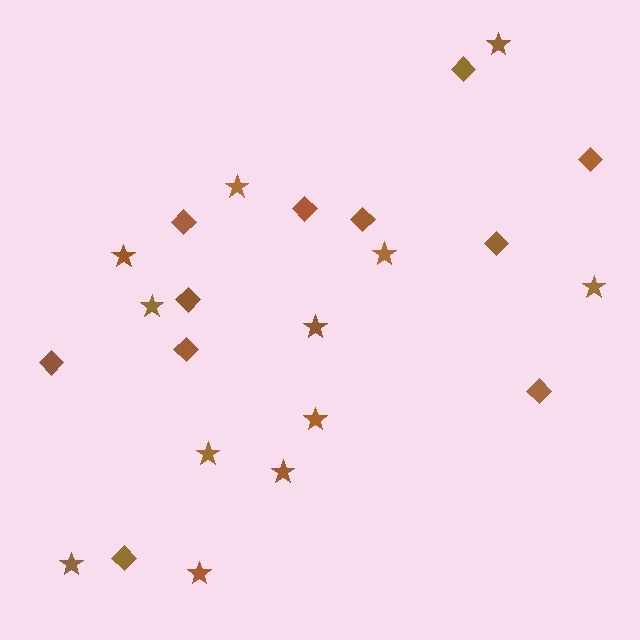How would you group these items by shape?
There are 2 groups: one group of diamonds (11) and one group of stars (12).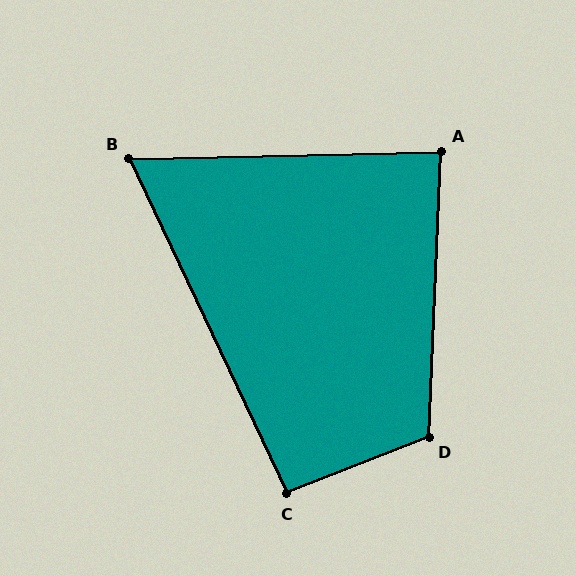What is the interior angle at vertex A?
Approximately 86 degrees (approximately right).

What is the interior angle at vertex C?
Approximately 94 degrees (approximately right).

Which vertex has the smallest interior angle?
B, at approximately 66 degrees.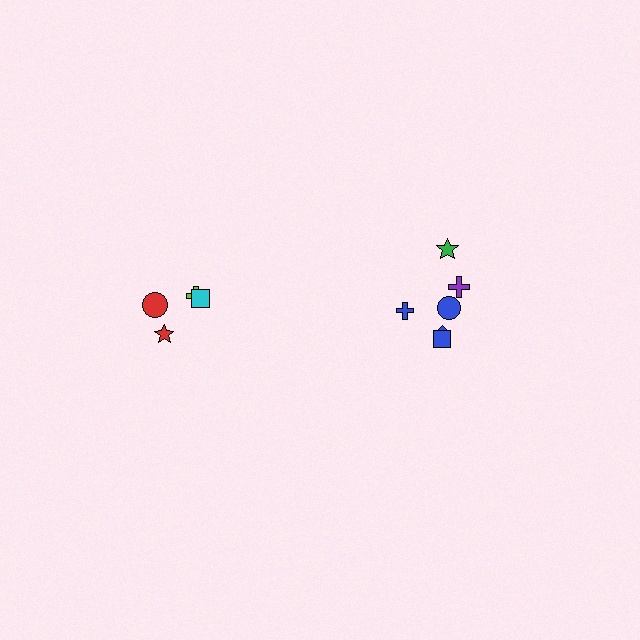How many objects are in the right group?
There are 6 objects.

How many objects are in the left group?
There are 4 objects.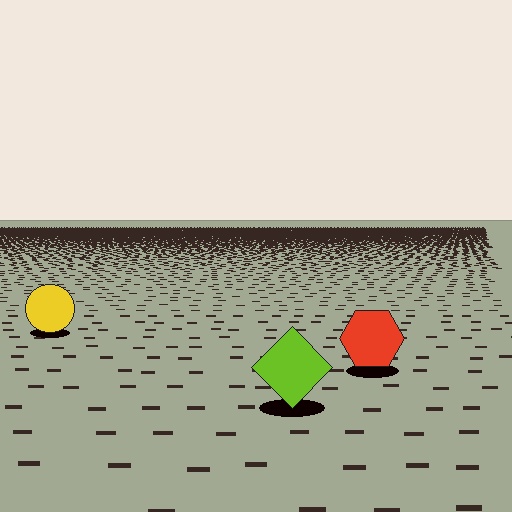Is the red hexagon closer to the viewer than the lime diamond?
No. The lime diamond is closer — you can tell from the texture gradient: the ground texture is coarser near it.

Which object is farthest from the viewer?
The yellow circle is farthest from the viewer. It appears smaller and the ground texture around it is denser.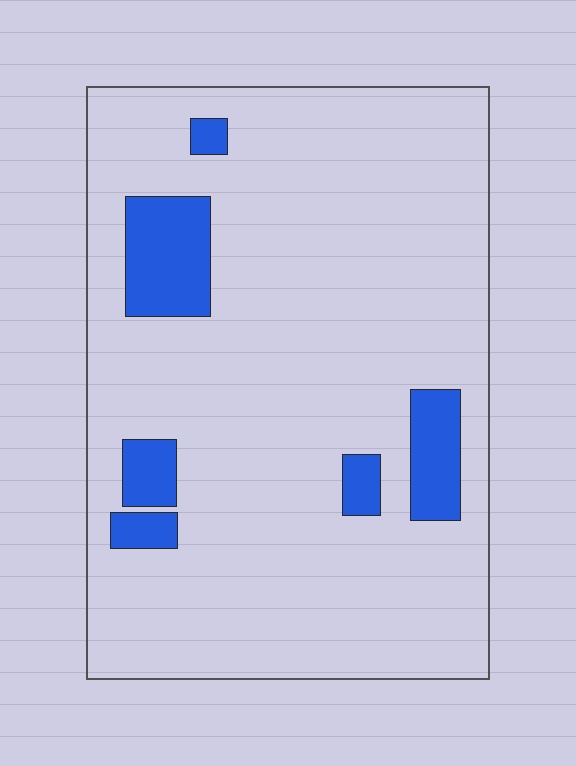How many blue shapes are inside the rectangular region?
6.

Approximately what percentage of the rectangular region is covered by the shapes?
Approximately 10%.